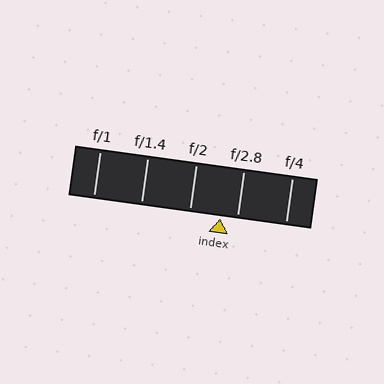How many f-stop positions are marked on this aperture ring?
There are 5 f-stop positions marked.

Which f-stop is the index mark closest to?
The index mark is closest to f/2.8.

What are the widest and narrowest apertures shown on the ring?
The widest aperture shown is f/1 and the narrowest is f/4.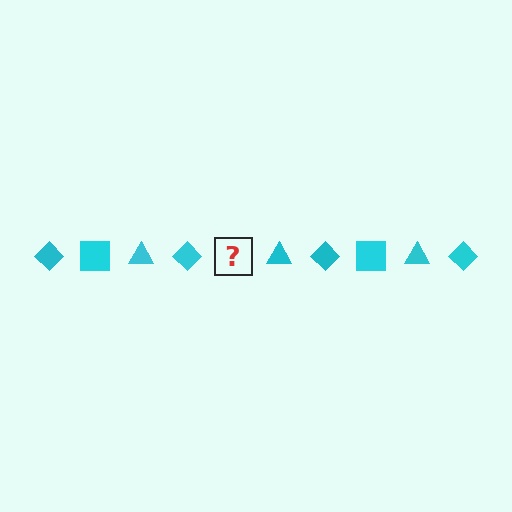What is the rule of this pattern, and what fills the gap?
The rule is that the pattern cycles through diamond, square, triangle shapes in cyan. The gap should be filled with a cyan square.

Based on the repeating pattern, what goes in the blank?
The blank should be a cyan square.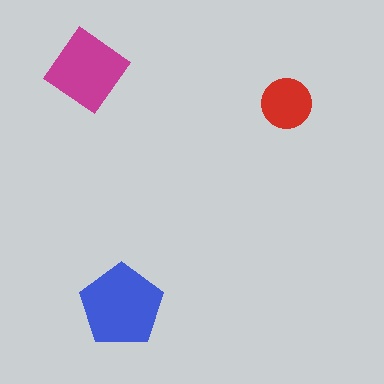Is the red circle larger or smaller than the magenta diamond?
Smaller.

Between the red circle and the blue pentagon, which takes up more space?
The blue pentagon.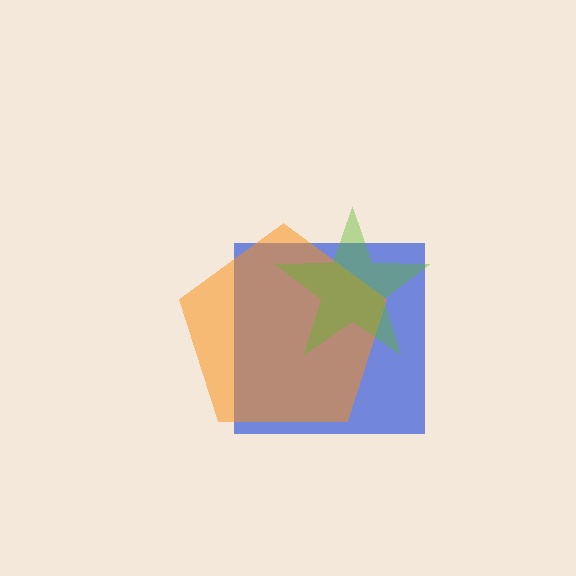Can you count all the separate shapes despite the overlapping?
Yes, there are 3 separate shapes.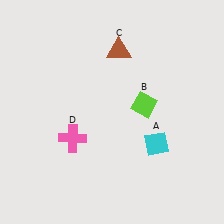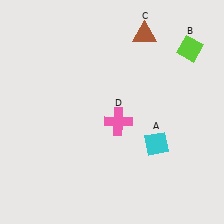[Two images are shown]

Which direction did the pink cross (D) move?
The pink cross (D) moved right.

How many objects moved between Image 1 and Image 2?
3 objects moved between the two images.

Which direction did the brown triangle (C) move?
The brown triangle (C) moved right.